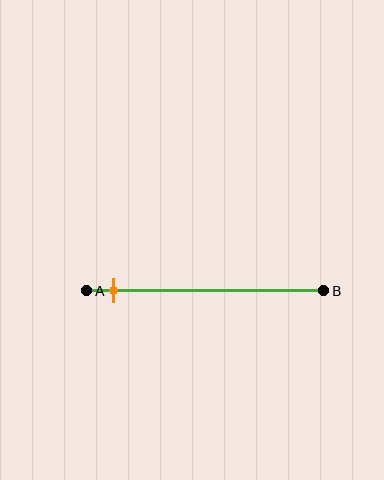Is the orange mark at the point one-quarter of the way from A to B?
No, the mark is at about 10% from A, not at the 25% one-quarter point.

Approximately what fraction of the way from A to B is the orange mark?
The orange mark is approximately 10% of the way from A to B.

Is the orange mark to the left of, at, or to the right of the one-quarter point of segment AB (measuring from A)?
The orange mark is to the left of the one-quarter point of segment AB.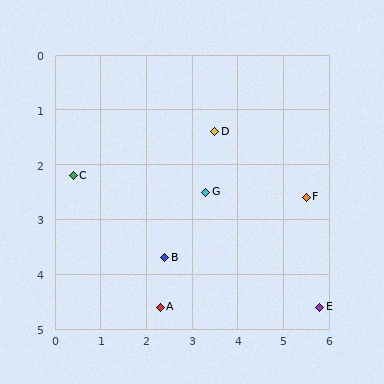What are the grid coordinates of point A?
Point A is at approximately (2.3, 4.6).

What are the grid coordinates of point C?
Point C is at approximately (0.4, 2.2).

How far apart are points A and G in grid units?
Points A and G are about 2.3 grid units apart.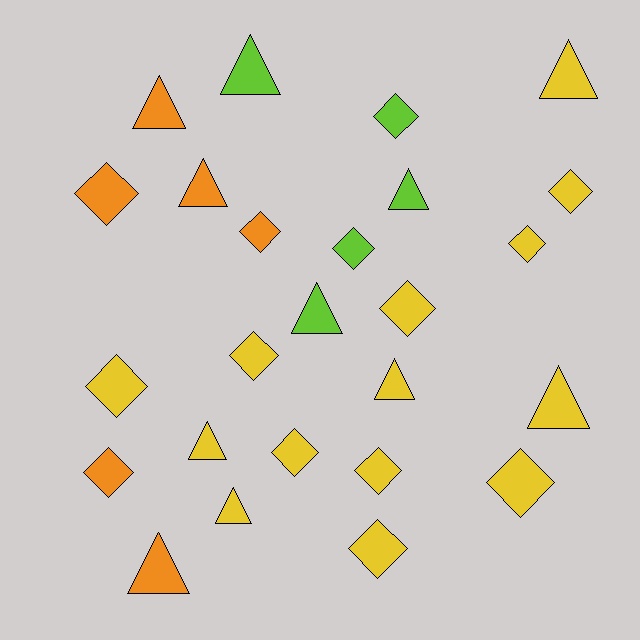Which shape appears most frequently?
Diamond, with 14 objects.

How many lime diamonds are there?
There are 2 lime diamonds.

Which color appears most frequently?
Yellow, with 14 objects.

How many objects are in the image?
There are 25 objects.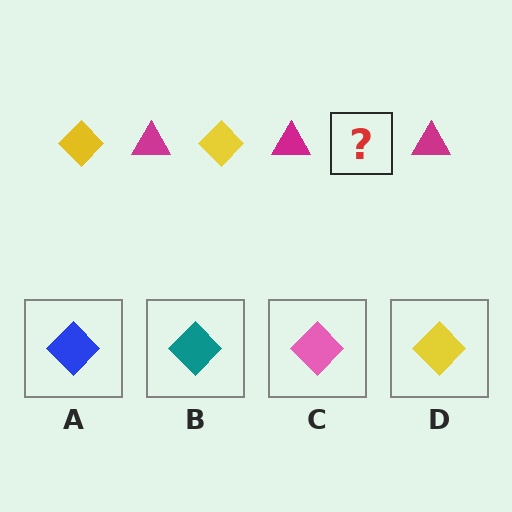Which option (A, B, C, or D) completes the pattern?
D.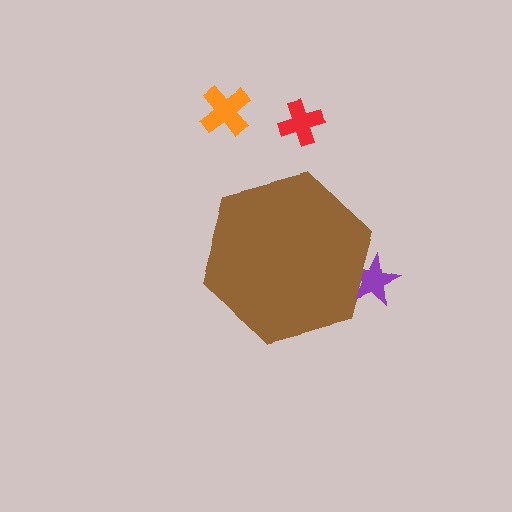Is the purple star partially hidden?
Yes, the purple star is partially hidden behind the brown hexagon.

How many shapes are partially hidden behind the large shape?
1 shape is partially hidden.